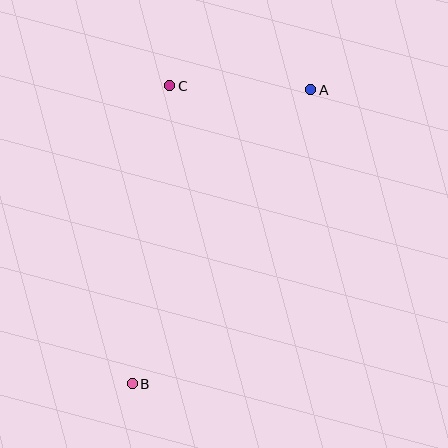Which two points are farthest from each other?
Points A and B are farthest from each other.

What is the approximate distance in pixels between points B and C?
The distance between B and C is approximately 300 pixels.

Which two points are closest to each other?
Points A and C are closest to each other.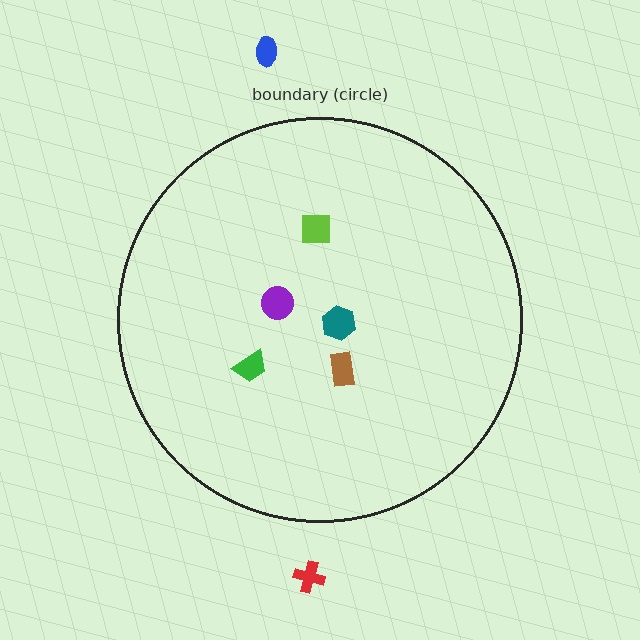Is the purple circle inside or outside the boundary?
Inside.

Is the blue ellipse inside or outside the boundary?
Outside.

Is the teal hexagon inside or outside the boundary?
Inside.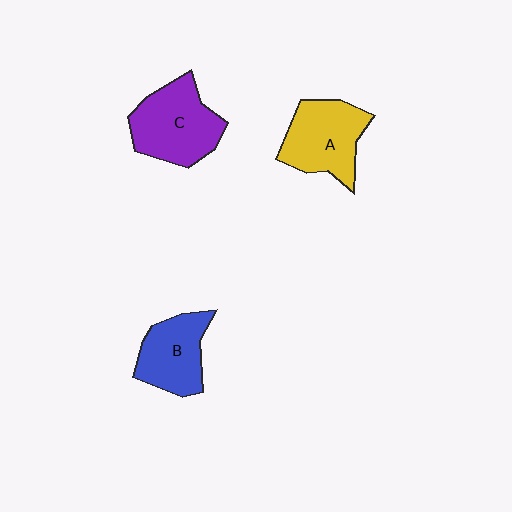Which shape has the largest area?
Shape C (purple).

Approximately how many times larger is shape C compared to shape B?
Approximately 1.3 times.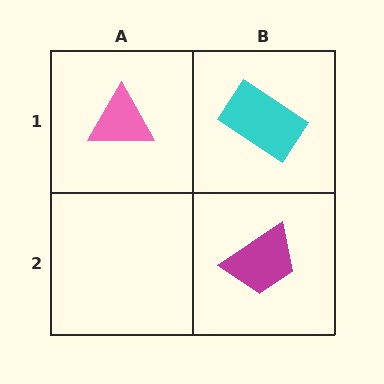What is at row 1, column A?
A pink triangle.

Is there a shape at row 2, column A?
No, that cell is empty.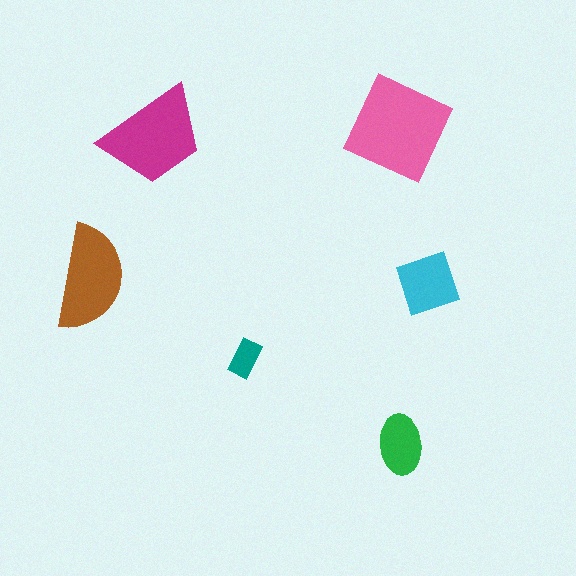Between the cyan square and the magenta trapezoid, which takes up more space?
The magenta trapezoid.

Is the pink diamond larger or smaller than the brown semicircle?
Larger.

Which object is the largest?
The pink diamond.